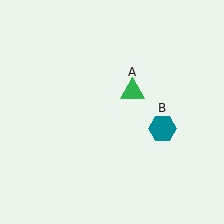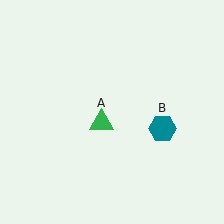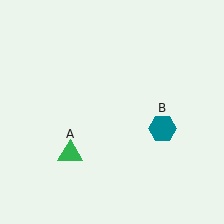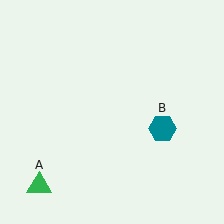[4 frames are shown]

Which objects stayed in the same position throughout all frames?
Teal hexagon (object B) remained stationary.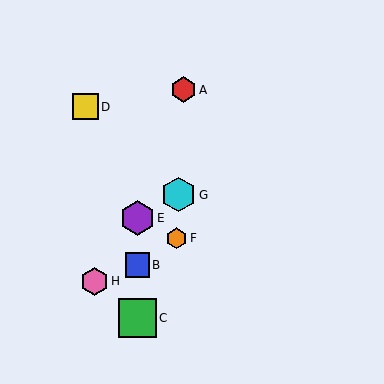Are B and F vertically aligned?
No, B is at x≈137 and F is at x≈177.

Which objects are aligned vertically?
Objects B, C, E are aligned vertically.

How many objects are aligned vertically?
3 objects (B, C, E) are aligned vertically.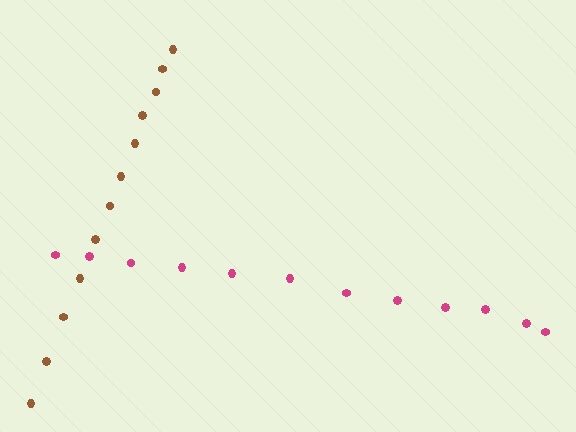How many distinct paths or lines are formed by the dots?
There are 2 distinct paths.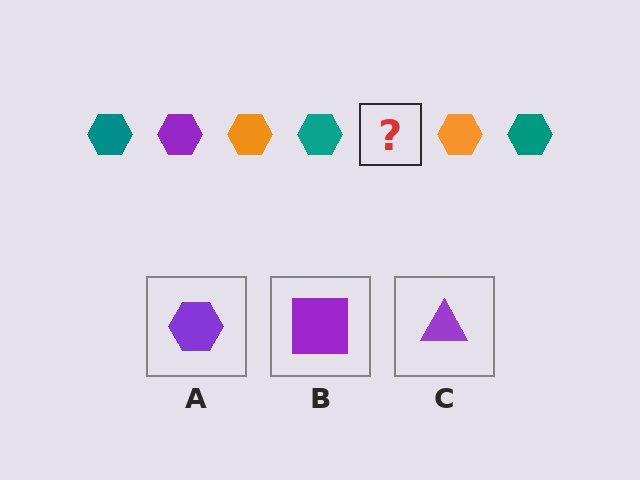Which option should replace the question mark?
Option A.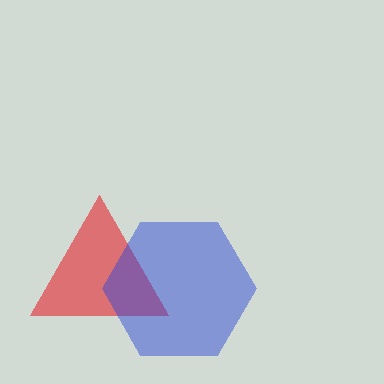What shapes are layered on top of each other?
The layered shapes are: a red triangle, a blue hexagon.